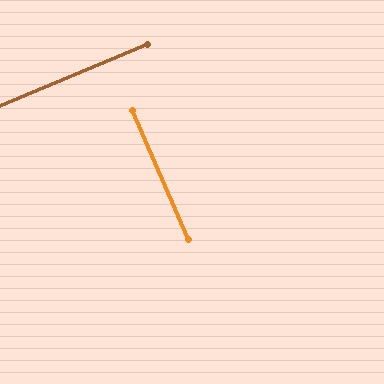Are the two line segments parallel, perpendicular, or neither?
Perpendicular — they meet at approximately 89°.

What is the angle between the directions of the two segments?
Approximately 89 degrees.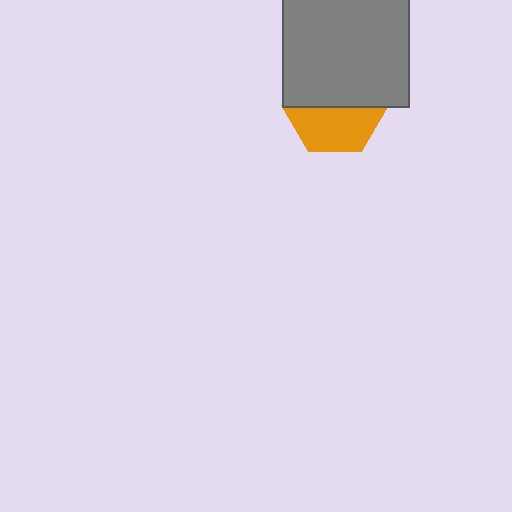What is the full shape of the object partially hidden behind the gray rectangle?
The partially hidden object is an orange hexagon.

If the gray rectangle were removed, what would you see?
You would see the complete orange hexagon.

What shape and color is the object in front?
The object in front is a gray rectangle.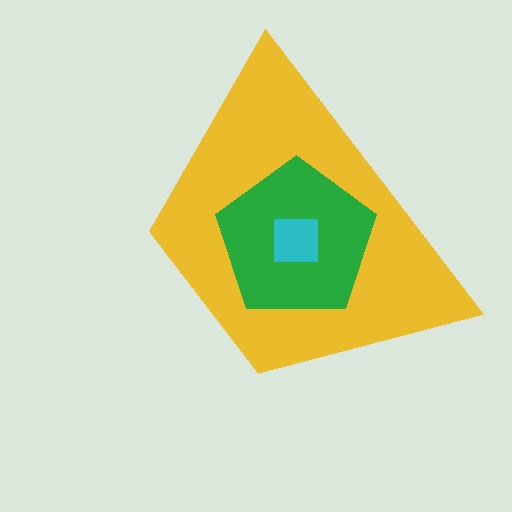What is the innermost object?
The cyan square.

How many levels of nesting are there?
3.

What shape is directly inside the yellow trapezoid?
The green pentagon.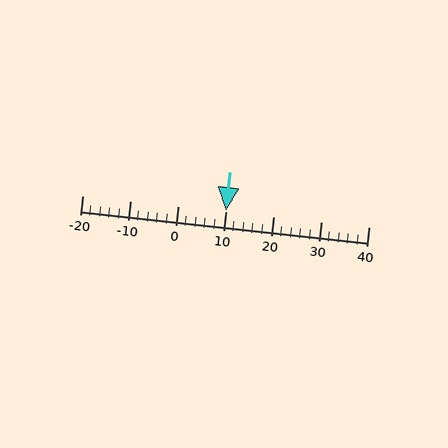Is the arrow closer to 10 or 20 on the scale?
The arrow is closer to 10.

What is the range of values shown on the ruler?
The ruler shows values from -20 to 40.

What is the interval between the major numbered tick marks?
The major tick marks are spaced 10 units apart.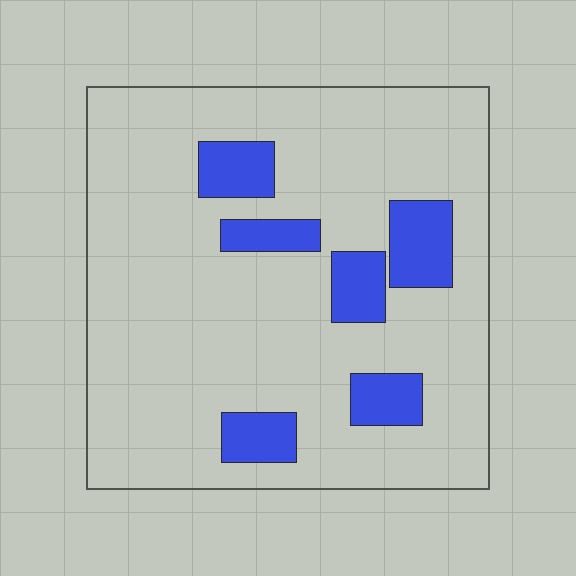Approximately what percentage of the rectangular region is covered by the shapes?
Approximately 15%.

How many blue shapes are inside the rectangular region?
6.